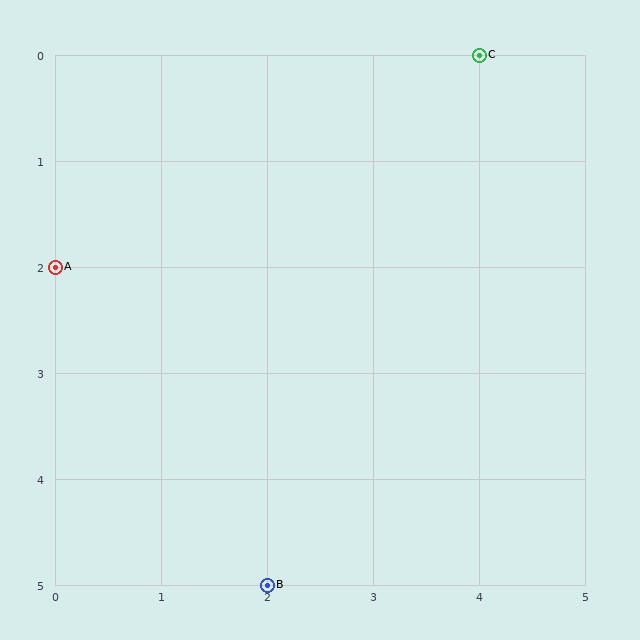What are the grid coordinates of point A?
Point A is at grid coordinates (0, 2).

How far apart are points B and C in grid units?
Points B and C are 2 columns and 5 rows apart (about 5.4 grid units diagonally).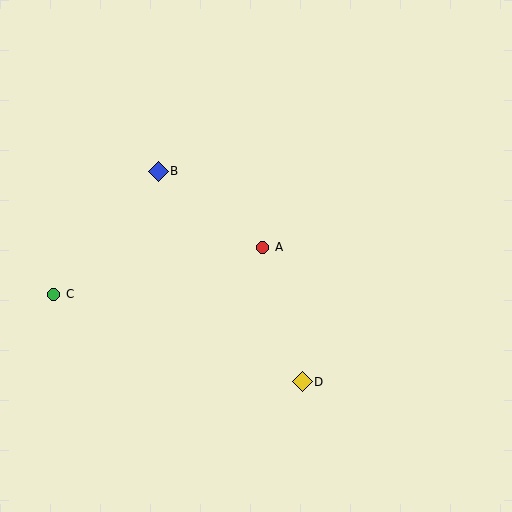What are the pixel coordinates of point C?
Point C is at (54, 294).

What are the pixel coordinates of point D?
Point D is at (302, 382).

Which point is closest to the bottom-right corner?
Point D is closest to the bottom-right corner.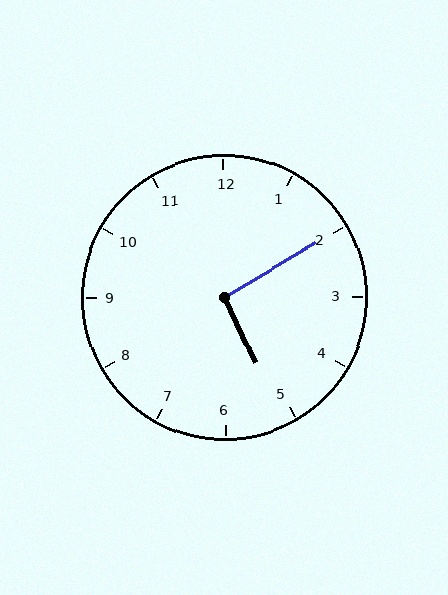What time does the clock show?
5:10.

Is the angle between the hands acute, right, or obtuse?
It is right.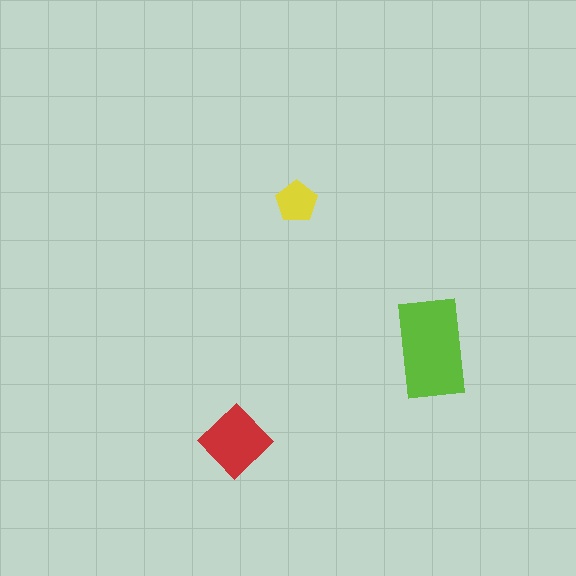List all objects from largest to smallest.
The lime rectangle, the red diamond, the yellow pentagon.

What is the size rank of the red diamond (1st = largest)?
2nd.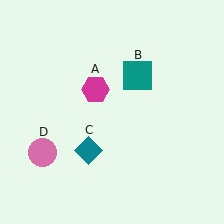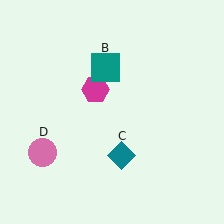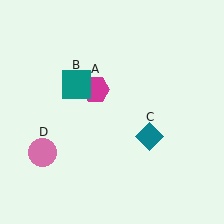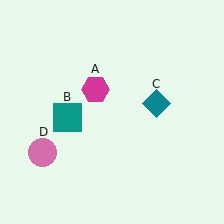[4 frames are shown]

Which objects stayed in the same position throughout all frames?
Magenta hexagon (object A) and pink circle (object D) remained stationary.